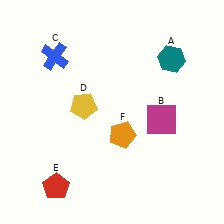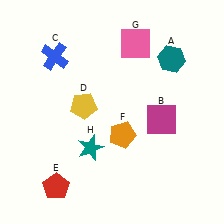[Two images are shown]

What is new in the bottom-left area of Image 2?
A teal star (H) was added in the bottom-left area of Image 2.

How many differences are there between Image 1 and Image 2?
There are 2 differences between the two images.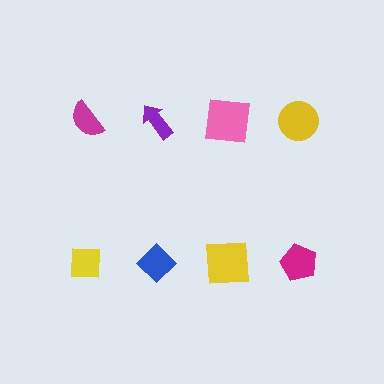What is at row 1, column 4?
A yellow circle.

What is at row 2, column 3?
A yellow square.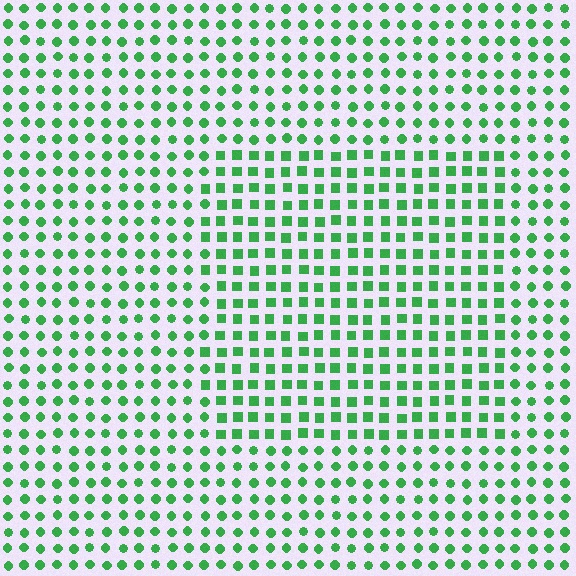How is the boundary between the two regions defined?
The boundary is defined by a change in element shape: squares inside vs. circles outside. All elements share the same color and spacing.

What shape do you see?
I see a rectangle.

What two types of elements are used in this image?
The image uses squares inside the rectangle region and circles outside it.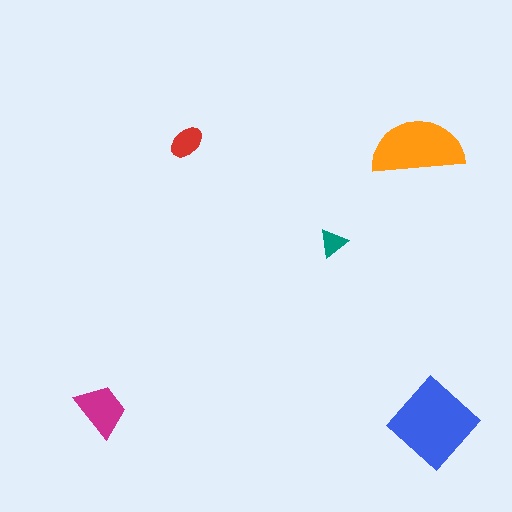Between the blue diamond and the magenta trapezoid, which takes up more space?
The blue diamond.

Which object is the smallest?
The teal triangle.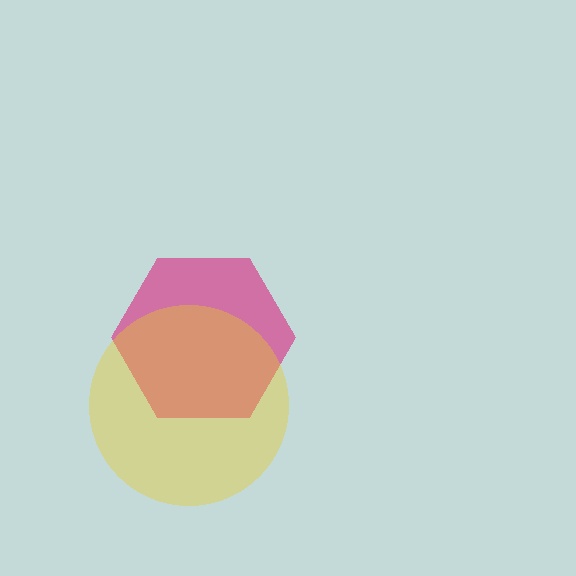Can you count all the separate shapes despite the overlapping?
Yes, there are 2 separate shapes.